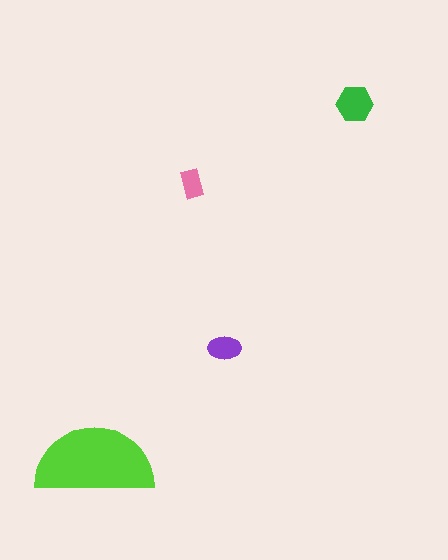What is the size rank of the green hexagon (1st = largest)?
2nd.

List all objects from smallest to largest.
The pink rectangle, the purple ellipse, the green hexagon, the lime semicircle.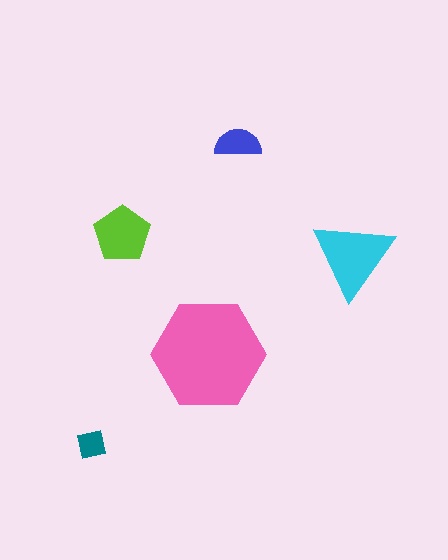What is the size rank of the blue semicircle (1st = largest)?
4th.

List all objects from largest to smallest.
The pink hexagon, the cyan triangle, the lime pentagon, the blue semicircle, the teal square.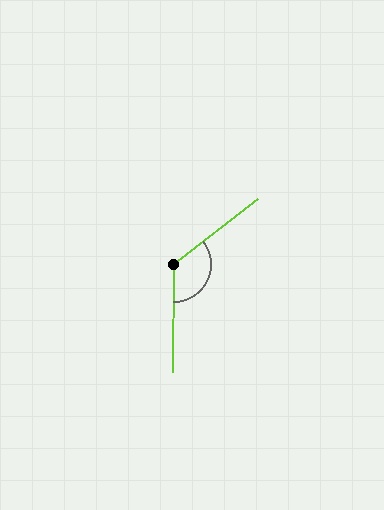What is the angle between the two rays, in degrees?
Approximately 128 degrees.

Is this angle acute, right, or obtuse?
It is obtuse.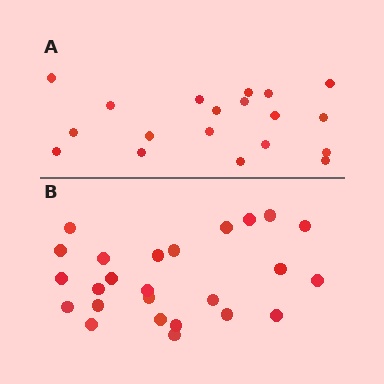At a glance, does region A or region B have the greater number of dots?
Region B (the bottom region) has more dots.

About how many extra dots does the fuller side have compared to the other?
Region B has about 6 more dots than region A.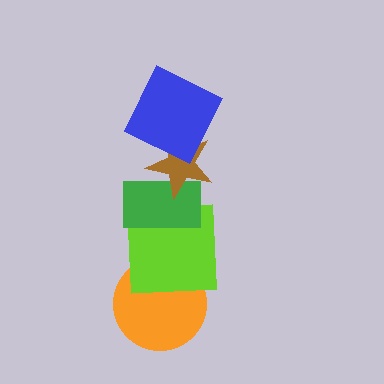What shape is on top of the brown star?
The blue square is on top of the brown star.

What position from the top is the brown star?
The brown star is 2nd from the top.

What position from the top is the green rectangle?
The green rectangle is 3rd from the top.